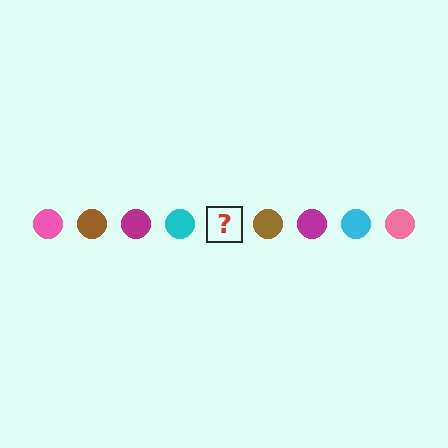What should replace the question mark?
The question mark should be replaced with a pink circle.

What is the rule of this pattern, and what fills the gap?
The rule is that the pattern cycles through pink, brown, magenta, cyan circles. The gap should be filled with a pink circle.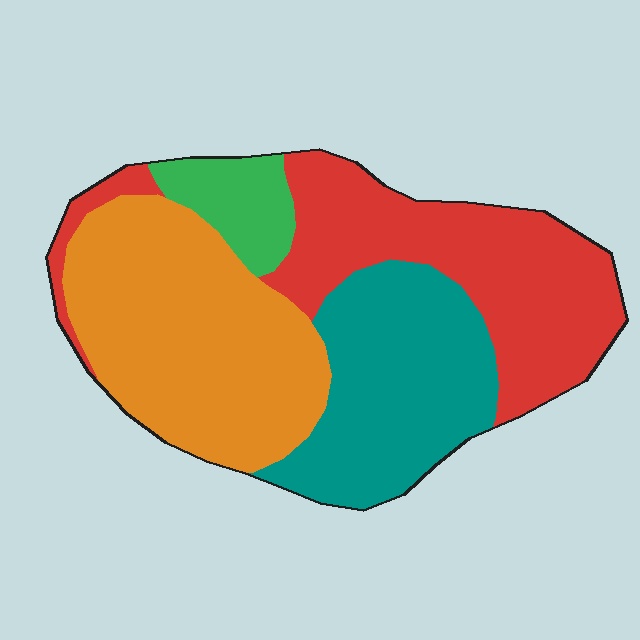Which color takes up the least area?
Green, at roughly 10%.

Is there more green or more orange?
Orange.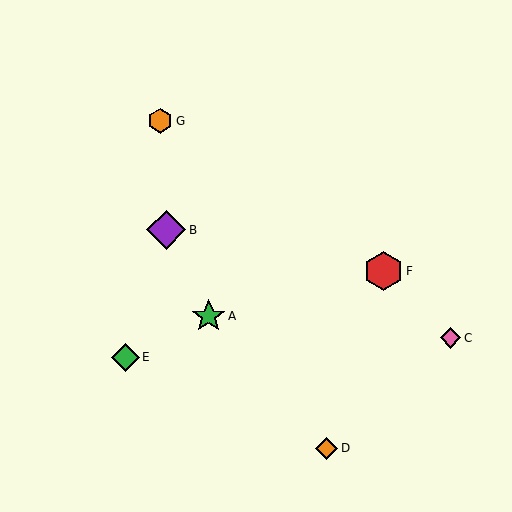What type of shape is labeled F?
Shape F is a red hexagon.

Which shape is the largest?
The purple diamond (labeled B) is the largest.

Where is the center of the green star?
The center of the green star is at (209, 316).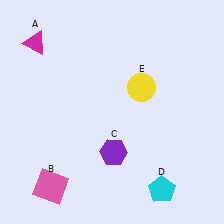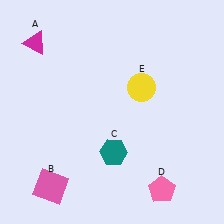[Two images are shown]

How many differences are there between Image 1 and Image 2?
There are 2 differences between the two images.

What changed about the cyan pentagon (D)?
In Image 1, D is cyan. In Image 2, it changed to pink.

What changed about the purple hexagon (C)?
In Image 1, C is purple. In Image 2, it changed to teal.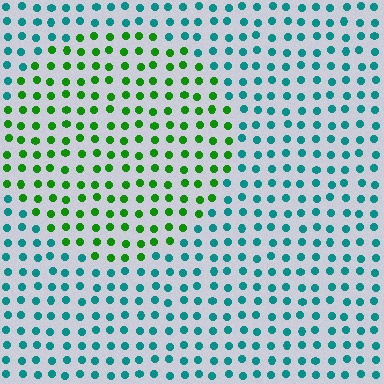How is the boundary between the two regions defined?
The boundary is defined purely by a slight shift in hue (about 58 degrees). Spacing, size, and orientation are identical on both sides.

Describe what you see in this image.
The image is filled with small teal elements in a uniform arrangement. A circle-shaped region is visible where the elements are tinted to a slightly different hue, forming a subtle color boundary.